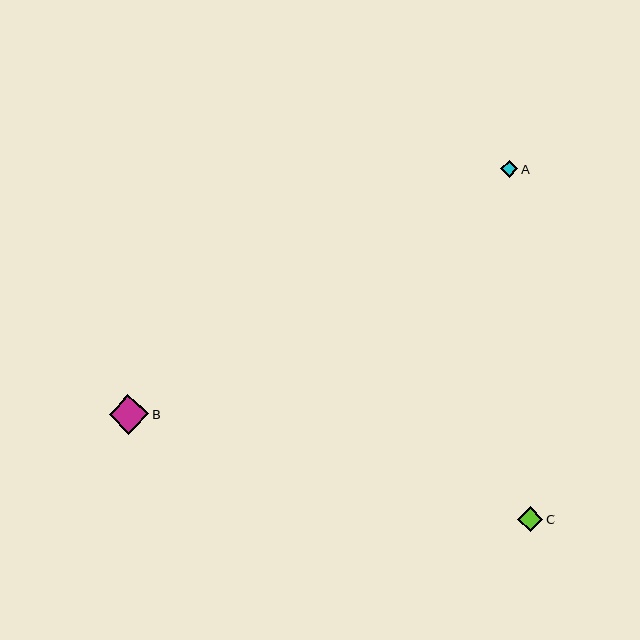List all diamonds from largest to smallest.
From largest to smallest: B, C, A.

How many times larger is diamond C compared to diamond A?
Diamond C is approximately 1.4 times the size of diamond A.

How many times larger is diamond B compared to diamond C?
Diamond B is approximately 1.6 times the size of diamond C.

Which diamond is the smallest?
Diamond A is the smallest with a size of approximately 17 pixels.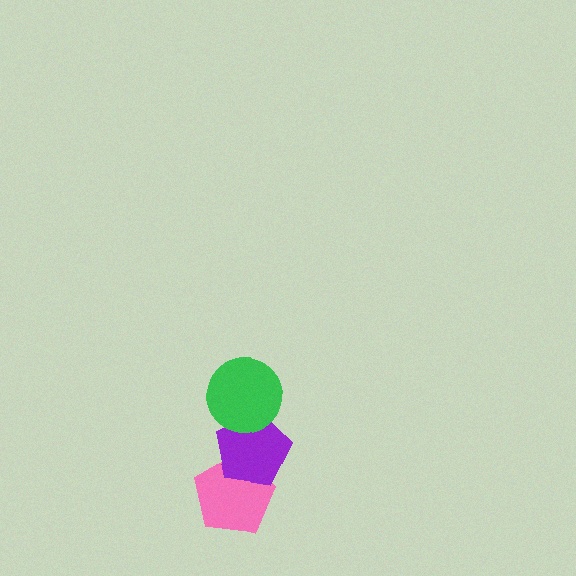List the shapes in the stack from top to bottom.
From top to bottom: the green circle, the purple pentagon, the pink pentagon.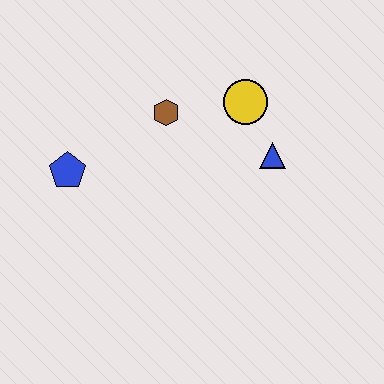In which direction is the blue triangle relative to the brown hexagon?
The blue triangle is to the right of the brown hexagon.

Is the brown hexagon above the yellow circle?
No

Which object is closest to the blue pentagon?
The brown hexagon is closest to the blue pentagon.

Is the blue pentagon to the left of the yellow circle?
Yes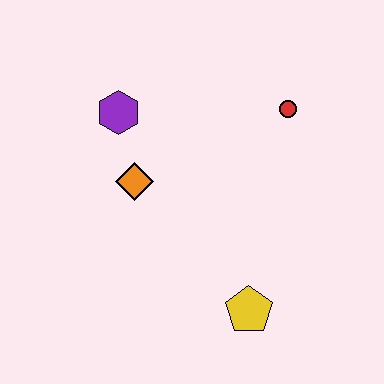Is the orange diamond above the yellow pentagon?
Yes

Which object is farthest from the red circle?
The yellow pentagon is farthest from the red circle.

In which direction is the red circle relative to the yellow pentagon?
The red circle is above the yellow pentagon.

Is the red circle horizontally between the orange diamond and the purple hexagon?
No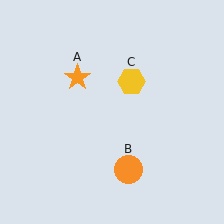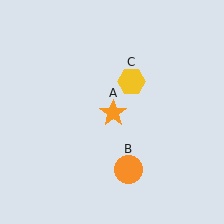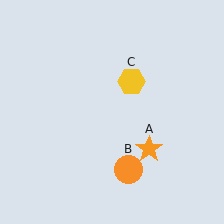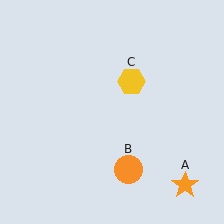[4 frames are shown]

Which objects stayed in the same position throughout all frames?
Orange circle (object B) and yellow hexagon (object C) remained stationary.